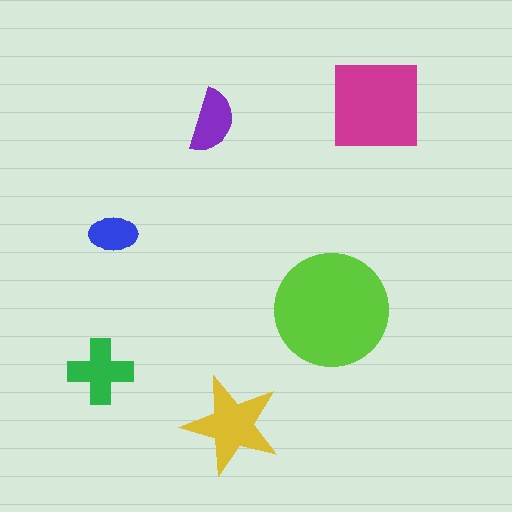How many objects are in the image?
There are 6 objects in the image.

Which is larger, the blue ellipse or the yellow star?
The yellow star.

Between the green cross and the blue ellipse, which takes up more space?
The green cross.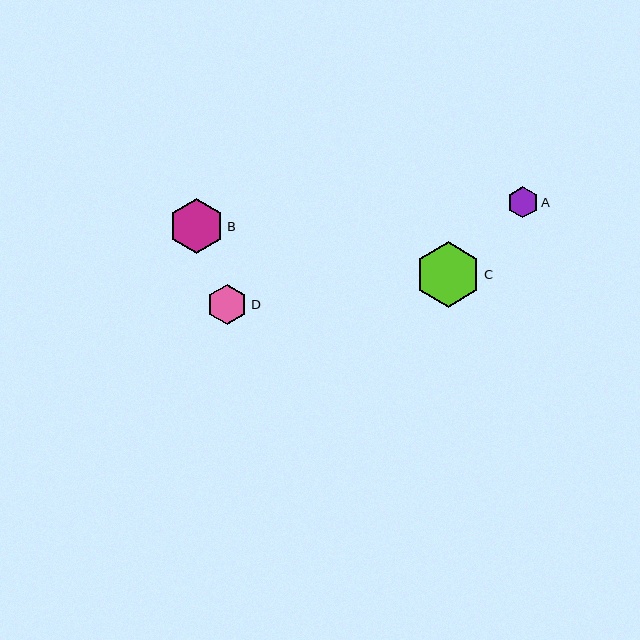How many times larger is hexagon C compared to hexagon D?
Hexagon C is approximately 1.6 times the size of hexagon D.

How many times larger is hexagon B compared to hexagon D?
Hexagon B is approximately 1.4 times the size of hexagon D.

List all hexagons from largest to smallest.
From largest to smallest: C, B, D, A.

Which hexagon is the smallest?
Hexagon A is the smallest with a size of approximately 31 pixels.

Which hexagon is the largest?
Hexagon C is the largest with a size of approximately 65 pixels.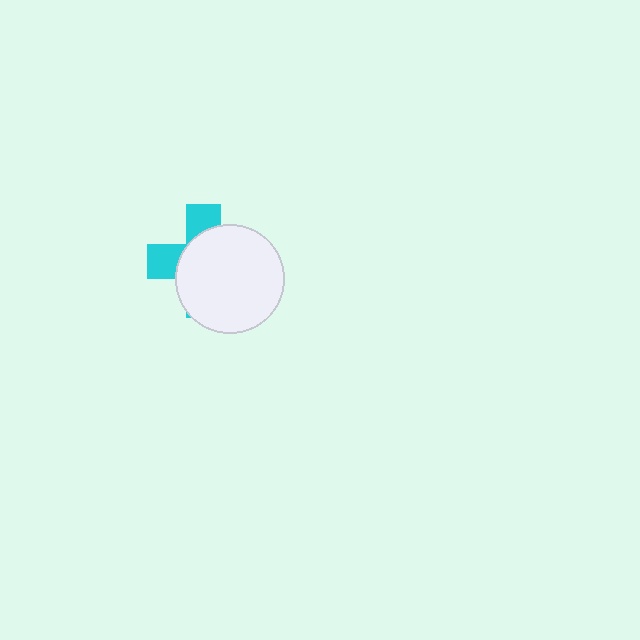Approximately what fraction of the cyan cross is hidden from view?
Roughly 68% of the cyan cross is hidden behind the white circle.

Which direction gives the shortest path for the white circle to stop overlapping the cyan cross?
Moving toward the lower-right gives the shortest separation.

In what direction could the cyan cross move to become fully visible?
The cyan cross could move toward the upper-left. That would shift it out from behind the white circle entirely.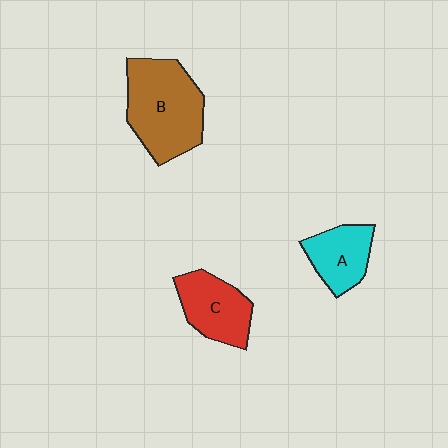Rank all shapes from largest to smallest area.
From largest to smallest: B (brown), C (red), A (cyan).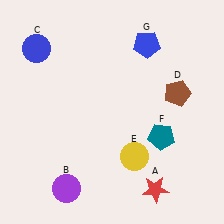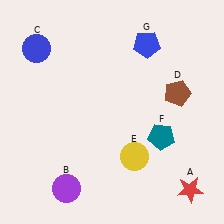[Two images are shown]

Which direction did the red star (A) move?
The red star (A) moved right.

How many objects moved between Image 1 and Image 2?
1 object moved between the two images.